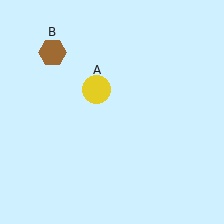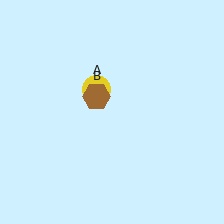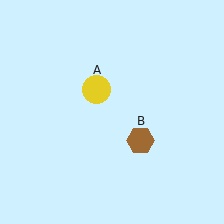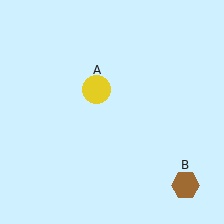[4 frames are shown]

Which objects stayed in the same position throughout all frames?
Yellow circle (object A) remained stationary.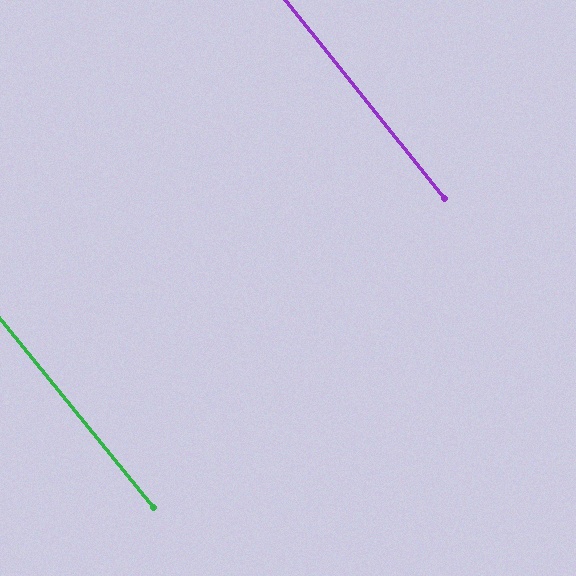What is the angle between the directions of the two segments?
Approximately 0 degrees.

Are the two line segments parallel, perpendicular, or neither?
Parallel — their directions differ by only 0.4°.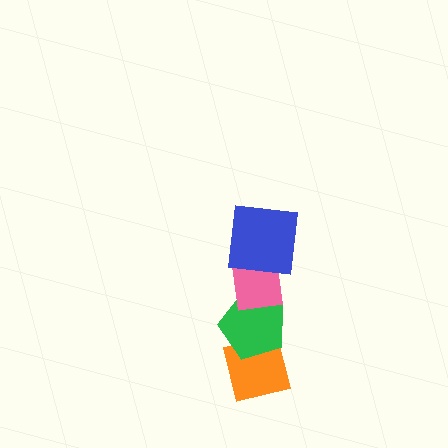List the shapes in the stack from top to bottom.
From top to bottom: the blue square, the pink square, the green pentagon, the orange square.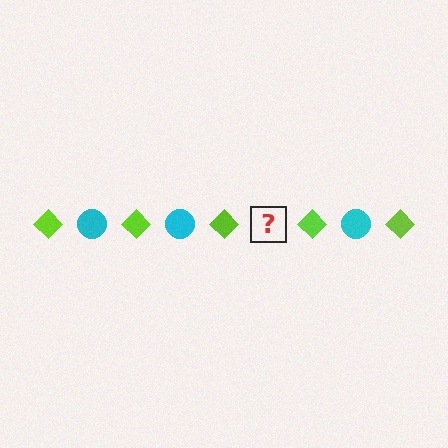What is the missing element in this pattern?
The missing element is a cyan circle.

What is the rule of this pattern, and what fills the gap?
The rule is that the pattern alternates between lime diamond and cyan circle. The gap should be filled with a cyan circle.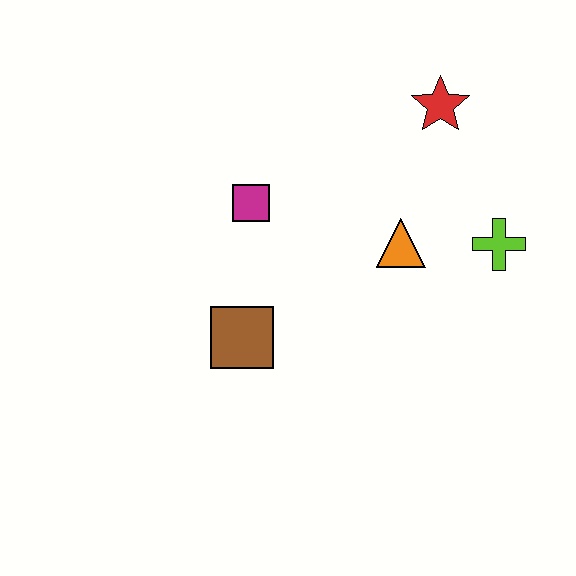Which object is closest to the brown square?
The magenta square is closest to the brown square.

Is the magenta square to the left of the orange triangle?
Yes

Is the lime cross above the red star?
No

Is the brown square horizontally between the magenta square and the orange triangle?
No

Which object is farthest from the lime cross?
The brown square is farthest from the lime cross.